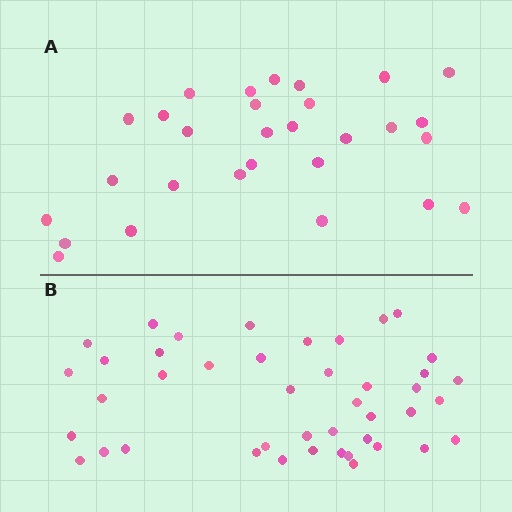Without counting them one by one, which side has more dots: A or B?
Region B (the bottom region) has more dots.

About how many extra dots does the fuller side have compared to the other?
Region B has approximately 15 more dots than region A.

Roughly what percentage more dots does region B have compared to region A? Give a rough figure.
About 50% more.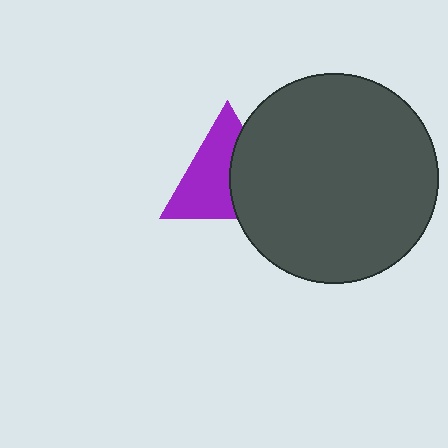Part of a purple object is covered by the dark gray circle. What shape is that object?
It is a triangle.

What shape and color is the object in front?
The object in front is a dark gray circle.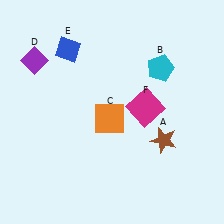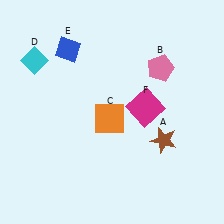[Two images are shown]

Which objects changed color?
B changed from cyan to pink. D changed from purple to cyan.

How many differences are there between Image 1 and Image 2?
There are 2 differences between the two images.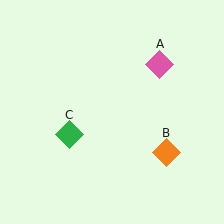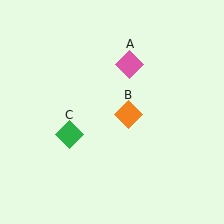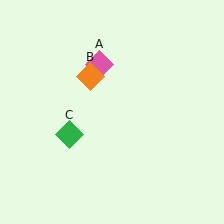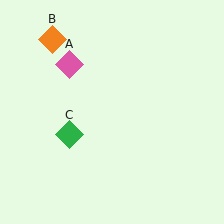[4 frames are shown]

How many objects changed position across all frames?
2 objects changed position: pink diamond (object A), orange diamond (object B).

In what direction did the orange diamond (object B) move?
The orange diamond (object B) moved up and to the left.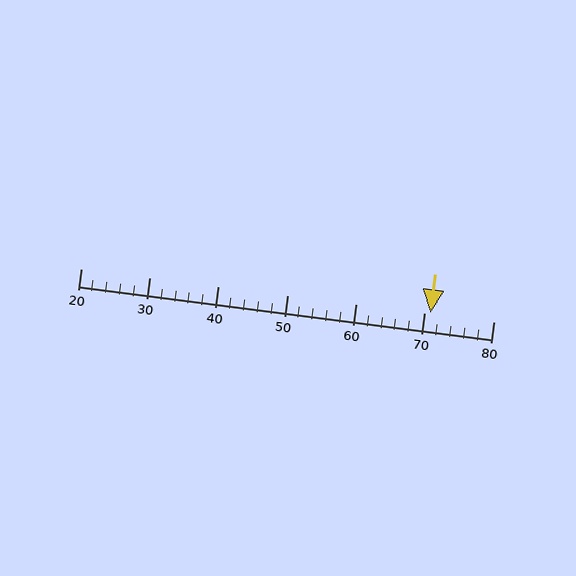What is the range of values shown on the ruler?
The ruler shows values from 20 to 80.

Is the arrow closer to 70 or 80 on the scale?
The arrow is closer to 70.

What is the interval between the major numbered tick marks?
The major tick marks are spaced 10 units apart.